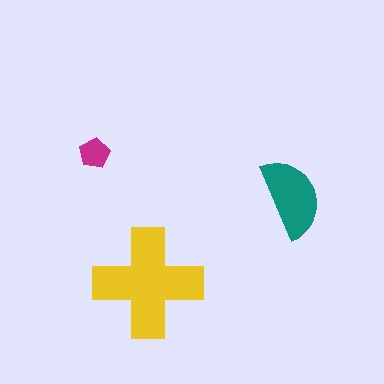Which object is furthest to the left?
The magenta pentagon is leftmost.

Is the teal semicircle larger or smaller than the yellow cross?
Smaller.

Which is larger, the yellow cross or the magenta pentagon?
The yellow cross.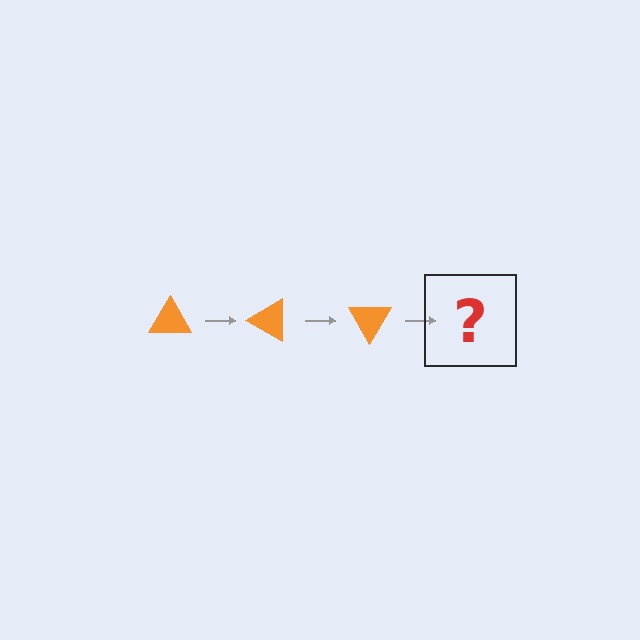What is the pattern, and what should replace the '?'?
The pattern is that the triangle rotates 30 degrees each step. The '?' should be an orange triangle rotated 90 degrees.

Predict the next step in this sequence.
The next step is an orange triangle rotated 90 degrees.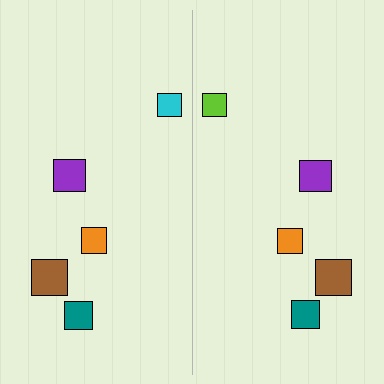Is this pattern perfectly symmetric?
No, the pattern is not perfectly symmetric. The lime square on the right side breaks the symmetry — its mirror counterpart is cyan.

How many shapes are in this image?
There are 10 shapes in this image.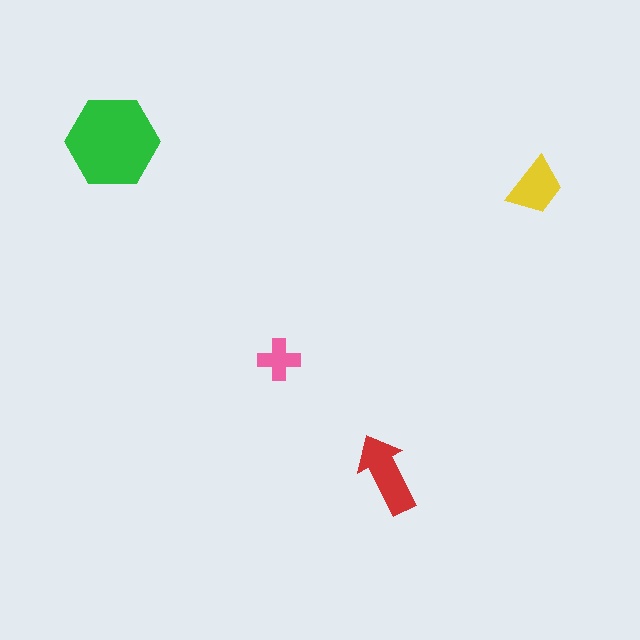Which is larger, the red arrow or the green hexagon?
The green hexagon.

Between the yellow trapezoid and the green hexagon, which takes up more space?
The green hexagon.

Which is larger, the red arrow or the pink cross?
The red arrow.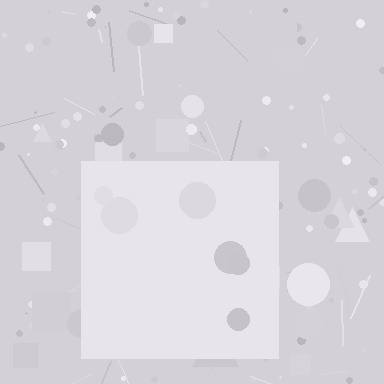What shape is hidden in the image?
A square is hidden in the image.